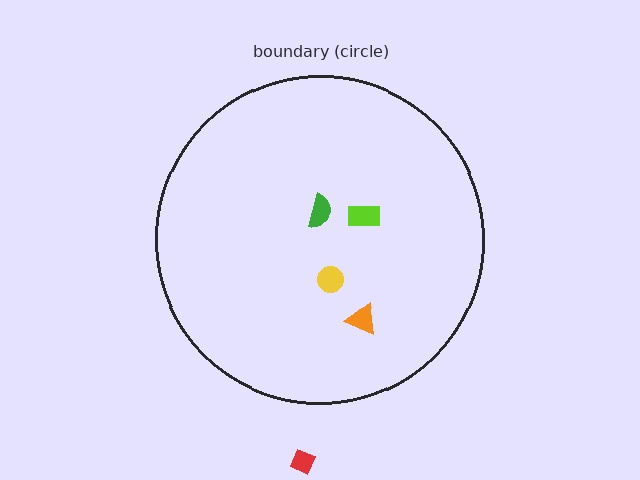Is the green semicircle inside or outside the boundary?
Inside.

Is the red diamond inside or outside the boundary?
Outside.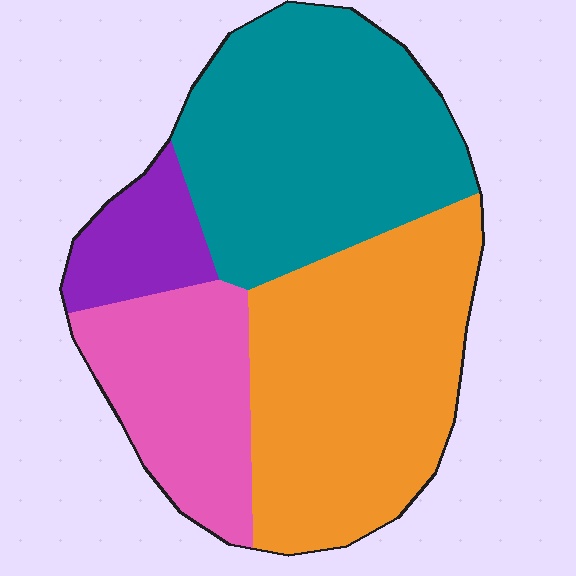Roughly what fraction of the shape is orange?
Orange takes up about three eighths (3/8) of the shape.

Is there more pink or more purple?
Pink.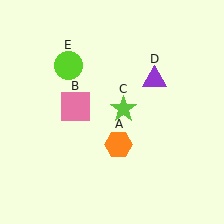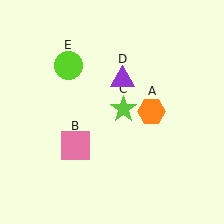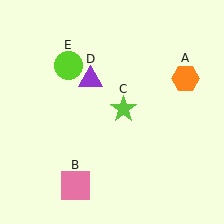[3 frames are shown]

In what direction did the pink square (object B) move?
The pink square (object B) moved down.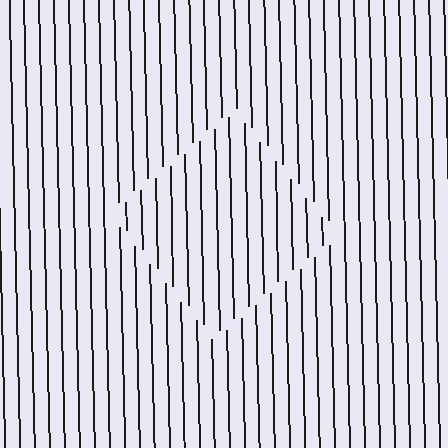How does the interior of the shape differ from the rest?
The interior of the shape contains the same grating, shifted by half a period — the contour is defined by the phase discontinuity where line-ends from the inner and outer gratings abut.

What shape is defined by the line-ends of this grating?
An illusory square. The interior of the shape contains the same grating, shifted by half a period — the contour is defined by the phase discontinuity where line-ends from the inner and outer gratings abut.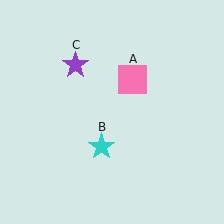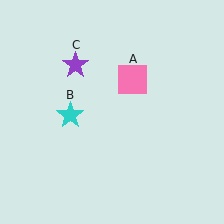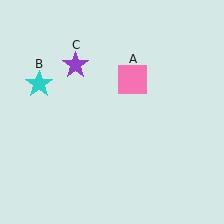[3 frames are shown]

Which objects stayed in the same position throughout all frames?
Pink square (object A) and purple star (object C) remained stationary.